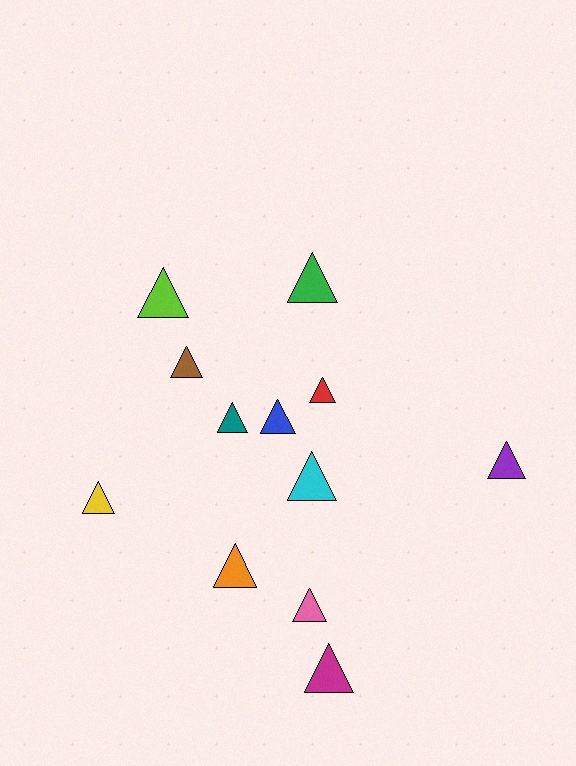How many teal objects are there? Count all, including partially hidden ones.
There is 1 teal object.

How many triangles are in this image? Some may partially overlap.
There are 12 triangles.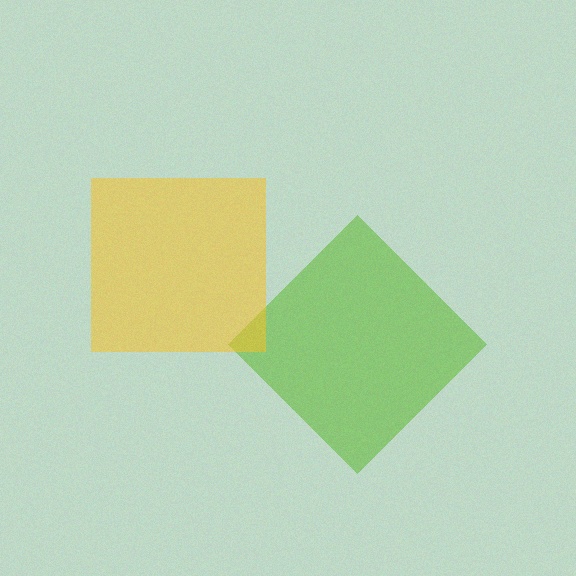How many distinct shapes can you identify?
There are 2 distinct shapes: a lime diamond, a yellow square.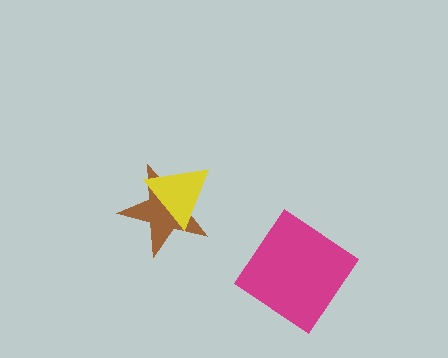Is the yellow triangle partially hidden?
No, no other shape covers it.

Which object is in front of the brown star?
The yellow triangle is in front of the brown star.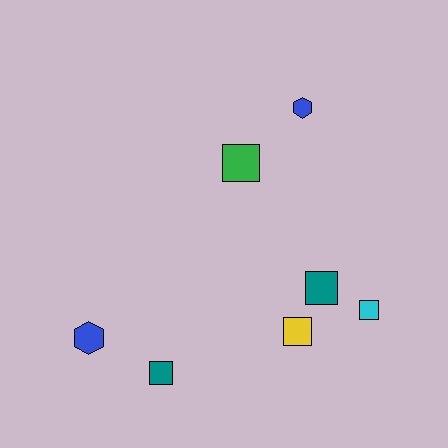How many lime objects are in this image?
There are no lime objects.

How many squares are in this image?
There are 5 squares.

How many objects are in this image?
There are 7 objects.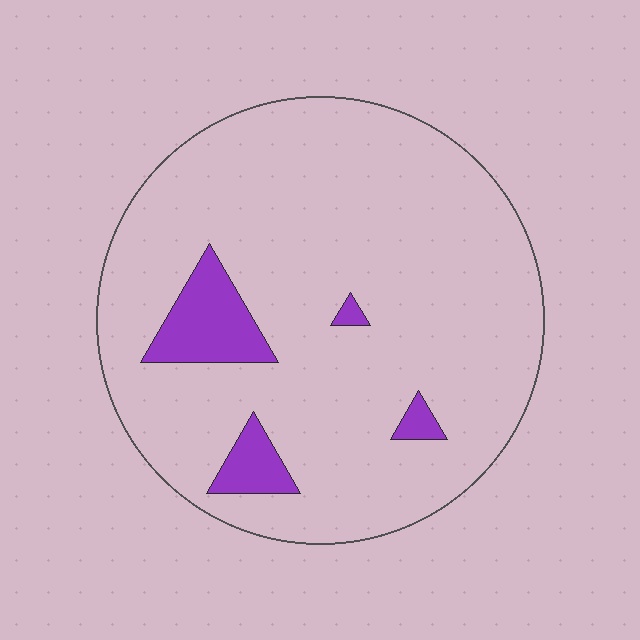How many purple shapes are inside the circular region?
4.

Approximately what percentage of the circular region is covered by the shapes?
Approximately 10%.